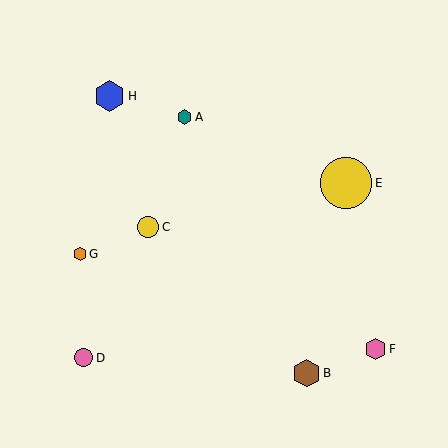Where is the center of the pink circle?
The center of the pink circle is at (83, 358).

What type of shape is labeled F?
Shape F is a pink hexagon.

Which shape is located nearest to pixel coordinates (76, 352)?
The pink circle (labeled D) at (83, 358) is nearest to that location.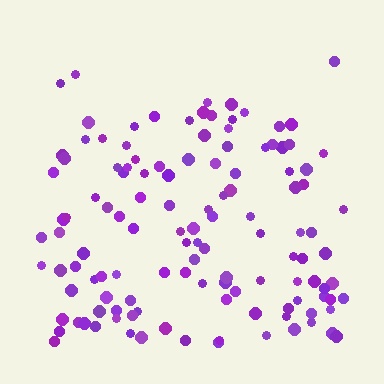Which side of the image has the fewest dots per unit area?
The top.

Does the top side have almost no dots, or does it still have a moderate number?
Still a moderate number, just noticeably fewer than the bottom.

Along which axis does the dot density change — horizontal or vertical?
Vertical.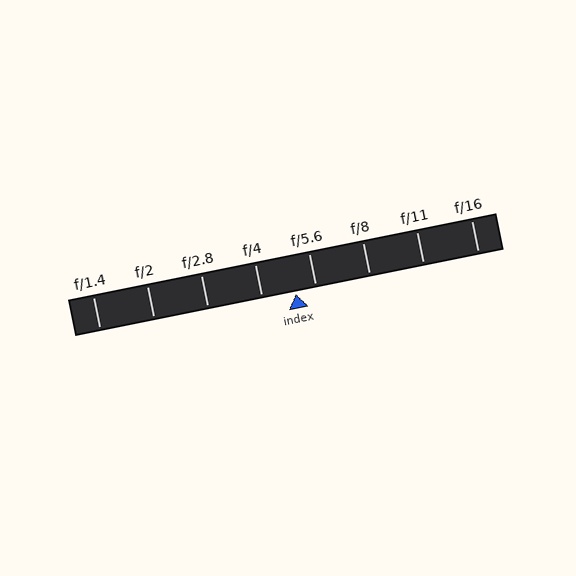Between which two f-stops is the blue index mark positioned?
The index mark is between f/4 and f/5.6.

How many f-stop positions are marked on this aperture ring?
There are 8 f-stop positions marked.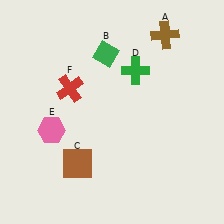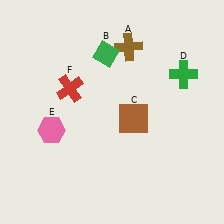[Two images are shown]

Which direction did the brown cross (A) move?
The brown cross (A) moved left.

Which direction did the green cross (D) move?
The green cross (D) moved right.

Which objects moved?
The objects that moved are: the brown cross (A), the brown square (C), the green cross (D).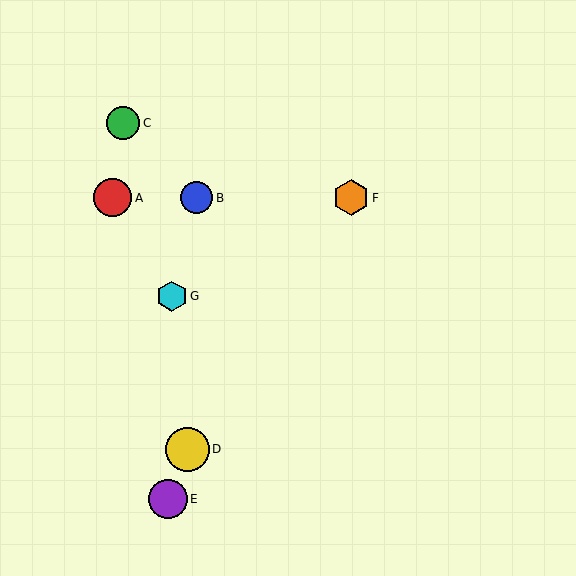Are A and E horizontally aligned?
No, A is at y≈198 and E is at y≈499.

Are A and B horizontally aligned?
Yes, both are at y≈198.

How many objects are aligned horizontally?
3 objects (A, B, F) are aligned horizontally.